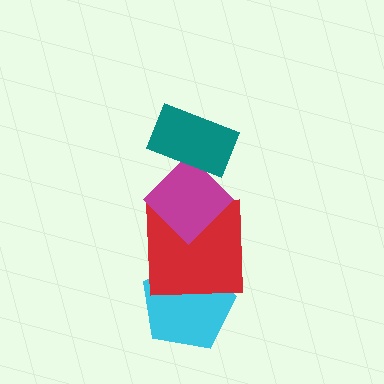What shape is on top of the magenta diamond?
The teal rectangle is on top of the magenta diamond.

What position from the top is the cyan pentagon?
The cyan pentagon is 4th from the top.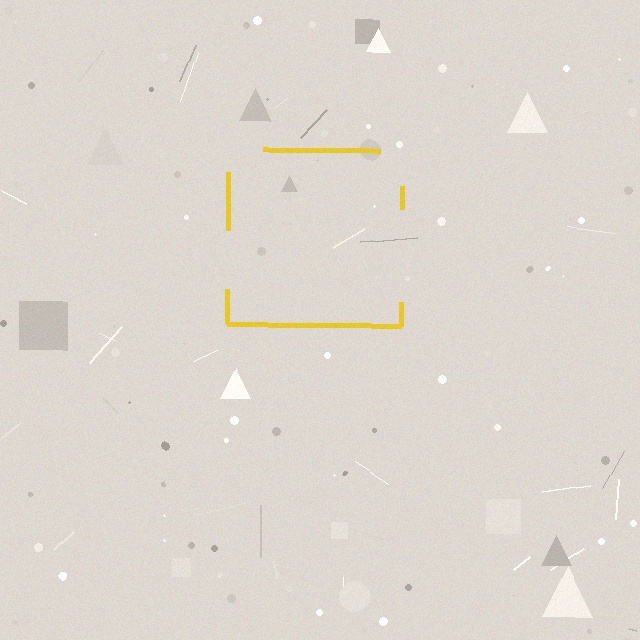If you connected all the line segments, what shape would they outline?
They would outline a square.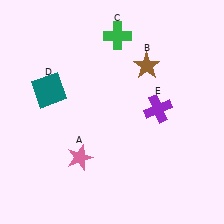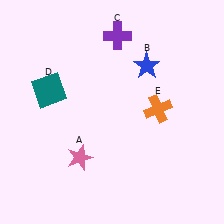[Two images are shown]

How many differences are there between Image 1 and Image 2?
There are 3 differences between the two images.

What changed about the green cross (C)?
In Image 1, C is green. In Image 2, it changed to purple.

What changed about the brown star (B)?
In Image 1, B is brown. In Image 2, it changed to blue.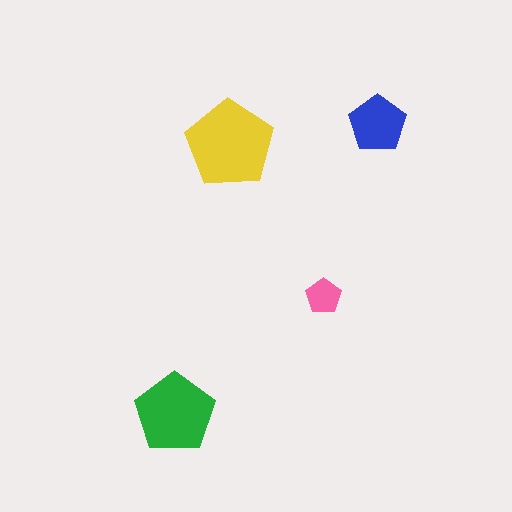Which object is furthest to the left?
The green pentagon is leftmost.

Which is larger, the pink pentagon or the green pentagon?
The green one.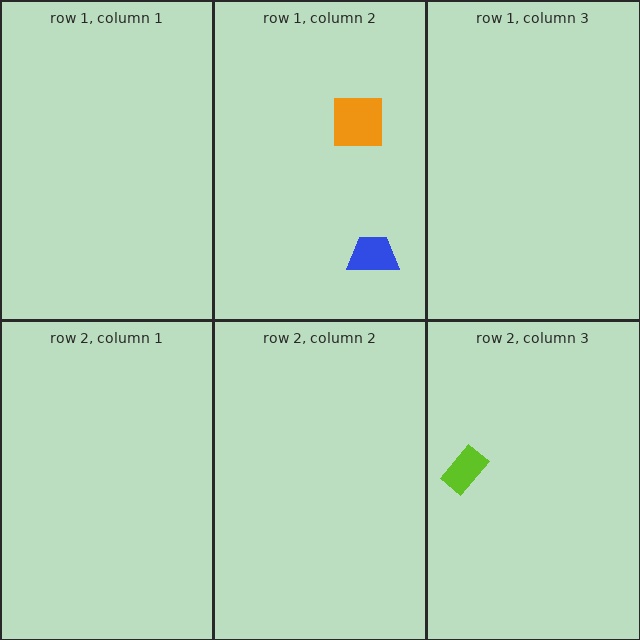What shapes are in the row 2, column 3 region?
The lime rectangle.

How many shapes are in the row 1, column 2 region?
2.